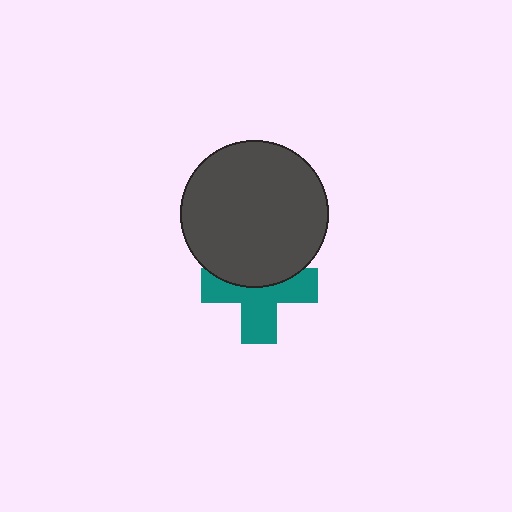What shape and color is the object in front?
The object in front is a dark gray circle.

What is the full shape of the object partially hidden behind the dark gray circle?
The partially hidden object is a teal cross.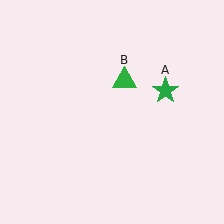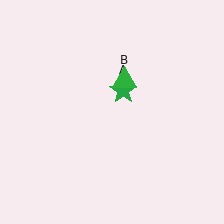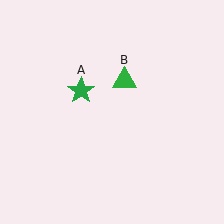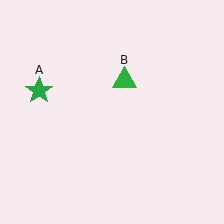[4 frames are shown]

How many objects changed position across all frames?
1 object changed position: green star (object A).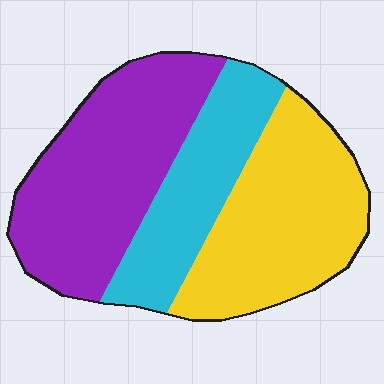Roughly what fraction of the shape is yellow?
Yellow covers about 35% of the shape.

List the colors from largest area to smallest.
From largest to smallest: purple, yellow, cyan.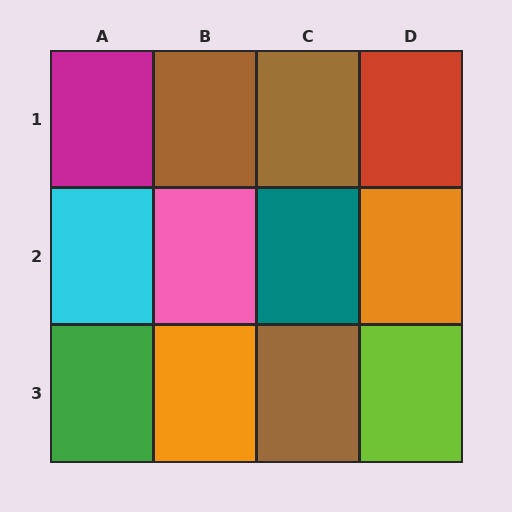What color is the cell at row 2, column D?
Orange.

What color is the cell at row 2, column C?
Teal.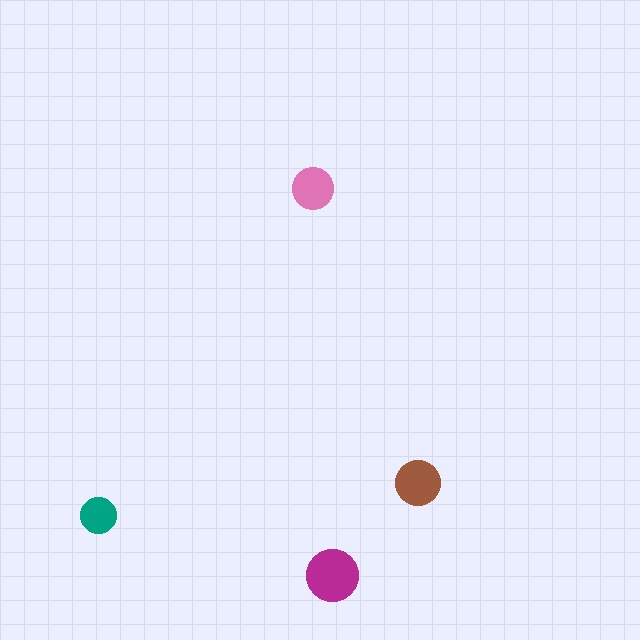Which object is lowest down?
The magenta circle is bottommost.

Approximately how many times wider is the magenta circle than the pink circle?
About 1.5 times wider.